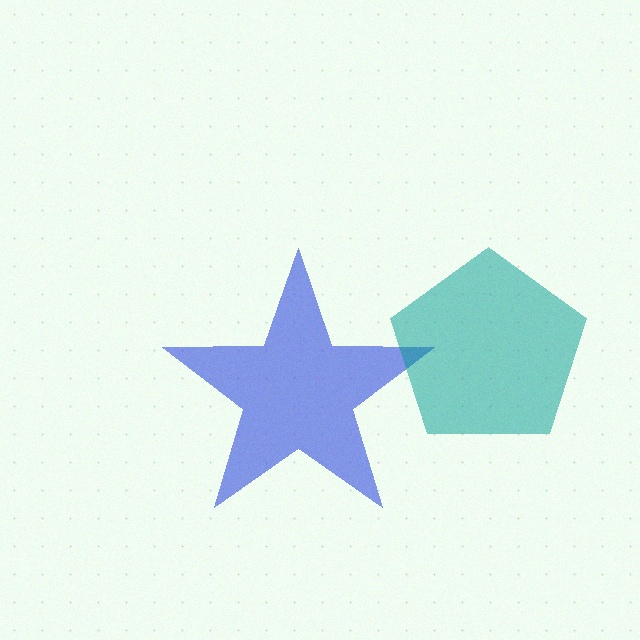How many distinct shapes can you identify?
There are 2 distinct shapes: a blue star, a teal pentagon.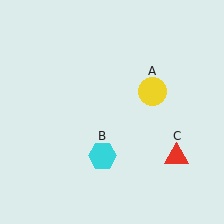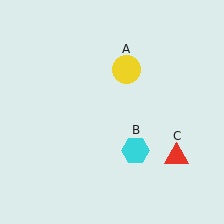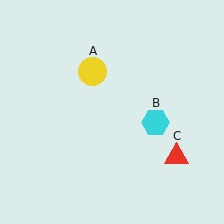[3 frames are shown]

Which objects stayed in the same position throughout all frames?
Red triangle (object C) remained stationary.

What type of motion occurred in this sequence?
The yellow circle (object A), cyan hexagon (object B) rotated counterclockwise around the center of the scene.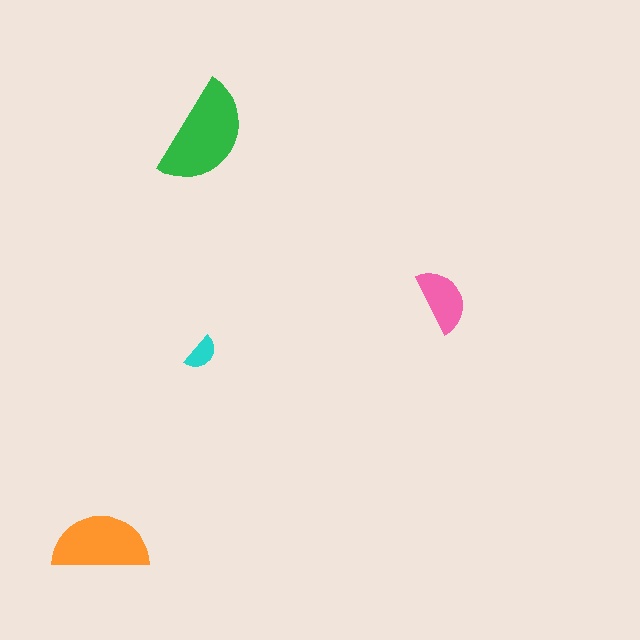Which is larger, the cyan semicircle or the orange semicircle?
The orange one.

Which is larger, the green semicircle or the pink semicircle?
The green one.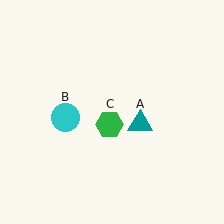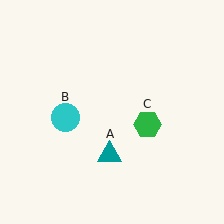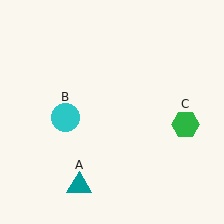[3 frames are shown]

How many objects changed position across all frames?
2 objects changed position: teal triangle (object A), green hexagon (object C).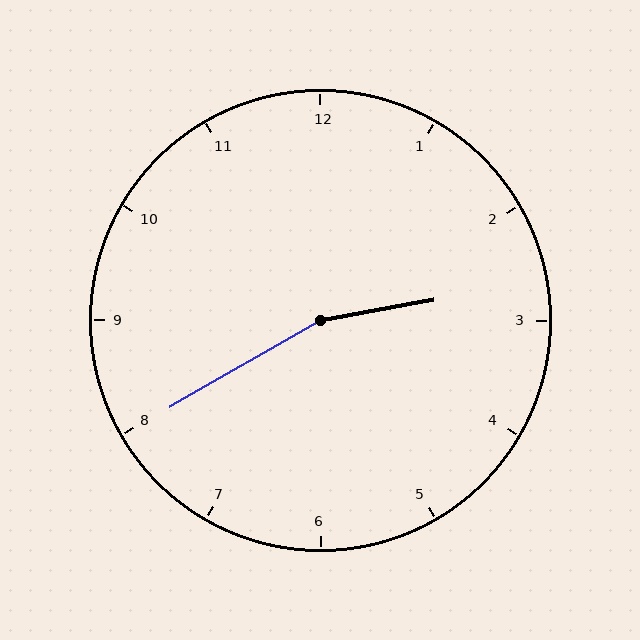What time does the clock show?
2:40.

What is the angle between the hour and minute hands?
Approximately 160 degrees.